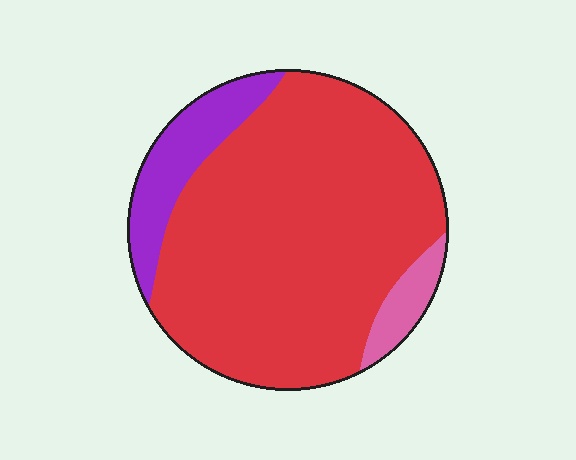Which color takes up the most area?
Red, at roughly 80%.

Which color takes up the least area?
Pink, at roughly 5%.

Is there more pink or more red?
Red.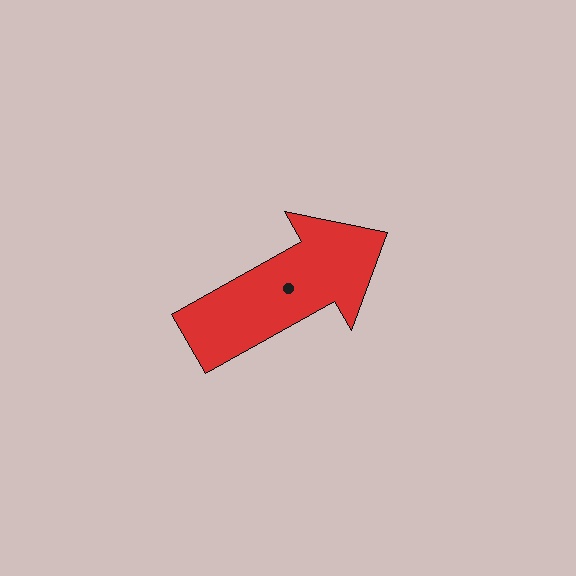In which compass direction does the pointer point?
Northeast.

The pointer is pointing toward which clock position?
Roughly 2 o'clock.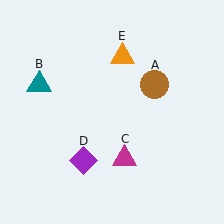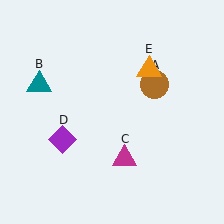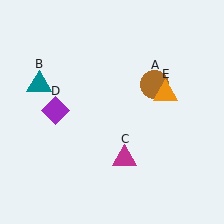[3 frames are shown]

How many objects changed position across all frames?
2 objects changed position: purple diamond (object D), orange triangle (object E).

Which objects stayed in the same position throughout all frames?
Brown circle (object A) and teal triangle (object B) and magenta triangle (object C) remained stationary.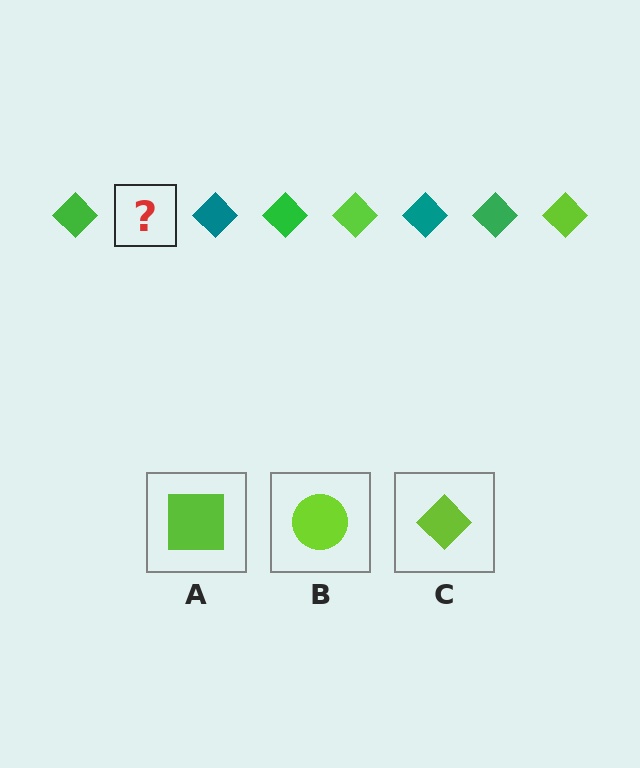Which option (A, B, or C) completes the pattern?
C.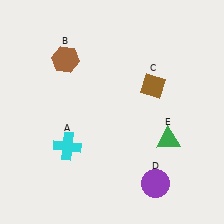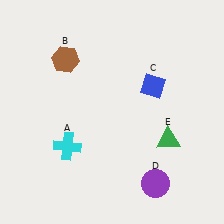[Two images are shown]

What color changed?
The diamond (C) changed from brown in Image 1 to blue in Image 2.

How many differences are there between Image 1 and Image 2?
There is 1 difference between the two images.